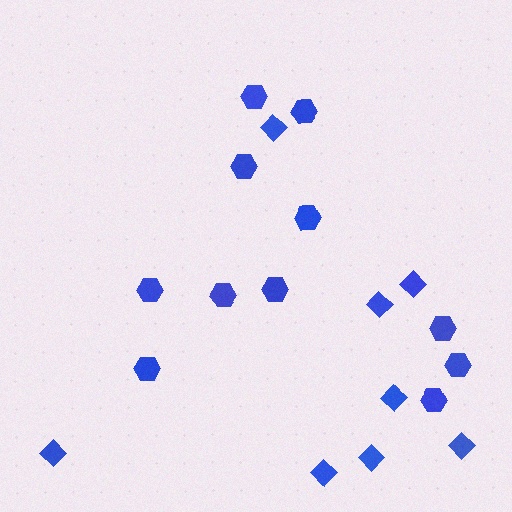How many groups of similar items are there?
There are 2 groups: one group of diamonds (8) and one group of hexagons (11).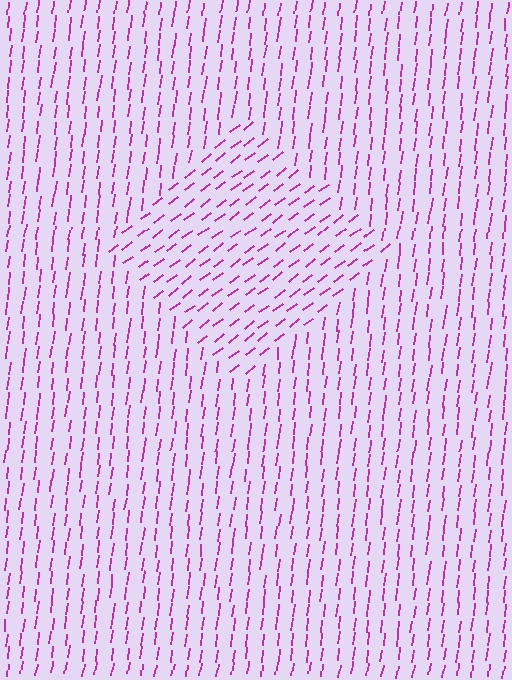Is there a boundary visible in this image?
Yes, there is a texture boundary formed by a change in line orientation.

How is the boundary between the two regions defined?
The boundary is defined purely by a change in line orientation (approximately 45 degrees difference). All lines are the same color and thickness.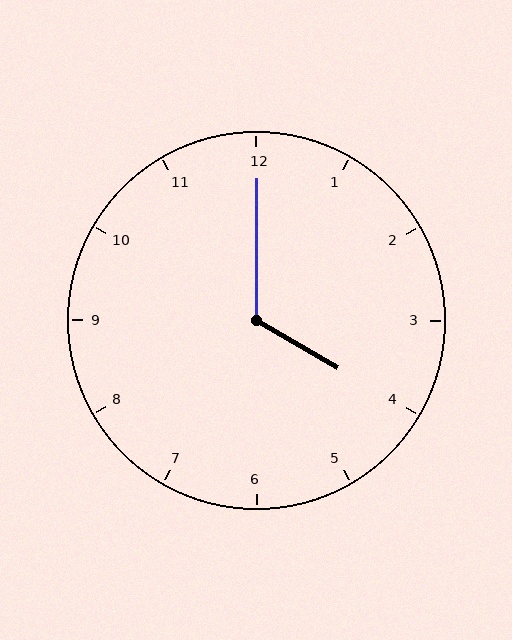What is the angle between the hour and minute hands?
Approximately 120 degrees.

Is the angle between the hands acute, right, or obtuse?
It is obtuse.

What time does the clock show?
4:00.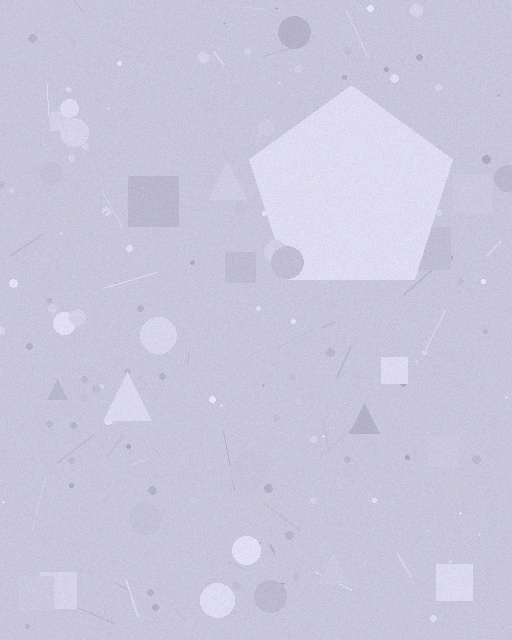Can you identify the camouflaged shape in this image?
The camouflaged shape is a pentagon.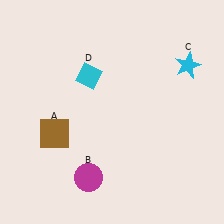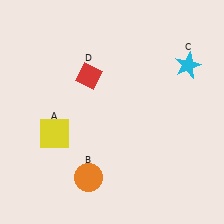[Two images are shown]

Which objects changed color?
A changed from brown to yellow. B changed from magenta to orange. D changed from cyan to red.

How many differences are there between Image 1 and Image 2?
There are 3 differences between the two images.